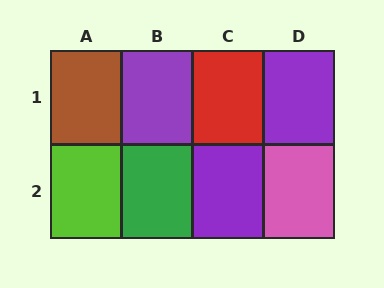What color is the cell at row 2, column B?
Green.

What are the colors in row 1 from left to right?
Brown, purple, red, purple.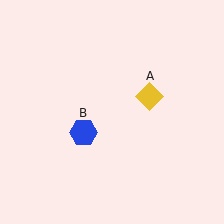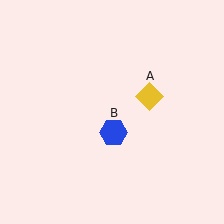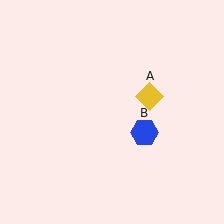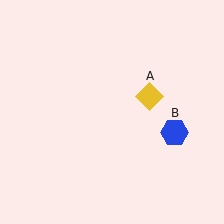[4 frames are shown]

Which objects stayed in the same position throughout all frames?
Yellow diamond (object A) remained stationary.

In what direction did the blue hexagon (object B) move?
The blue hexagon (object B) moved right.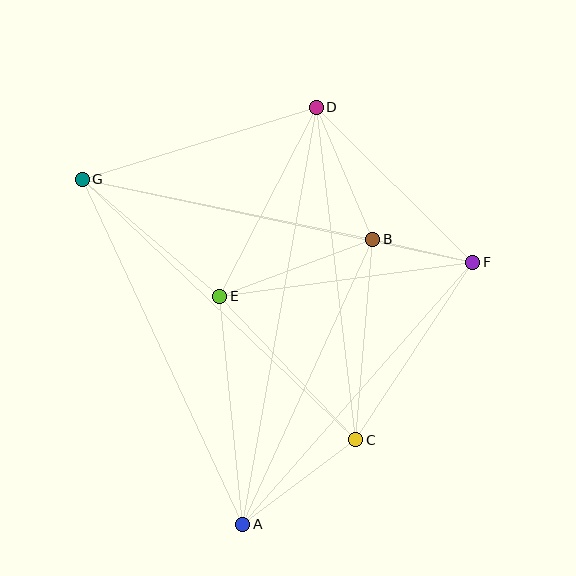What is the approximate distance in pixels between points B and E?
The distance between B and E is approximately 163 pixels.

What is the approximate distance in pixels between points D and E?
The distance between D and E is approximately 212 pixels.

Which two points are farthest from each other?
Points A and D are farthest from each other.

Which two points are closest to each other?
Points B and F are closest to each other.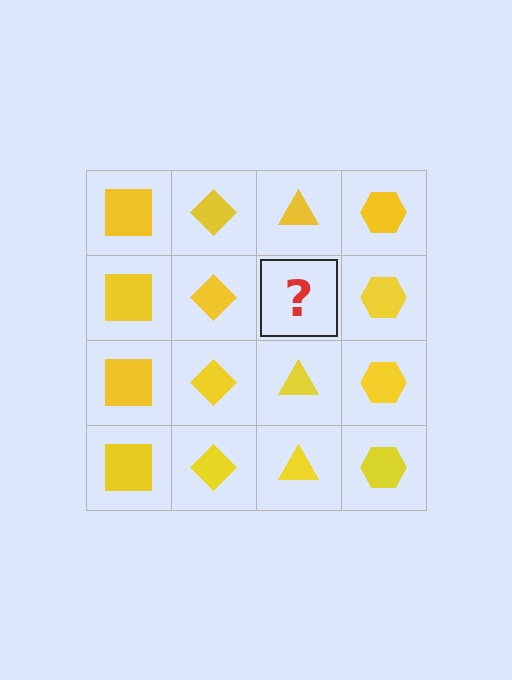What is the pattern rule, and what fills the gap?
The rule is that each column has a consistent shape. The gap should be filled with a yellow triangle.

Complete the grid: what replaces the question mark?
The question mark should be replaced with a yellow triangle.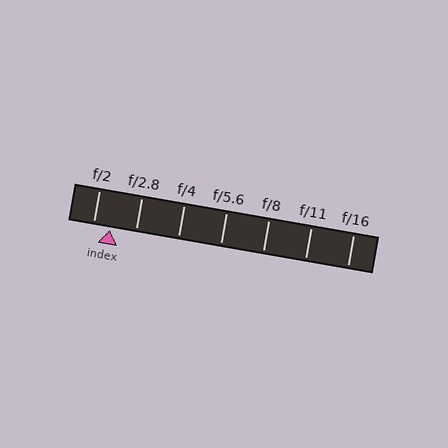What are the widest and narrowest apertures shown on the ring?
The widest aperture shown is f/2 and the narrowest is f/16.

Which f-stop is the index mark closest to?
The index mark is closest to f/2.